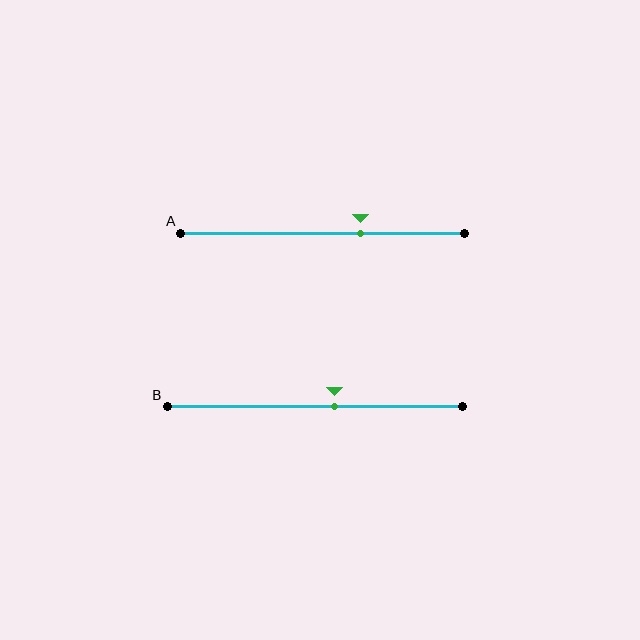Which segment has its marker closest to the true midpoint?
Segment B has its marker closest to the true midpoint.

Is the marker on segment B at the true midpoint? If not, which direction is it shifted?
No, the marker on segment B is shifted to the right by about 7% of the segment length.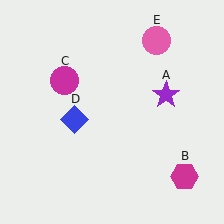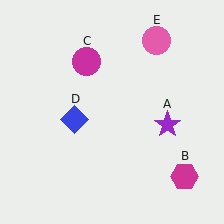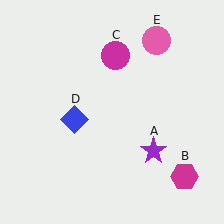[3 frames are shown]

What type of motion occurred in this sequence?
The purple star (object A), magenta circle (object C) rotated clockwise around the center of the scene.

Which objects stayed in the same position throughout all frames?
Magenta hexagon (object B) and blue diamond (object D) and pink circle (object E) remained stationary.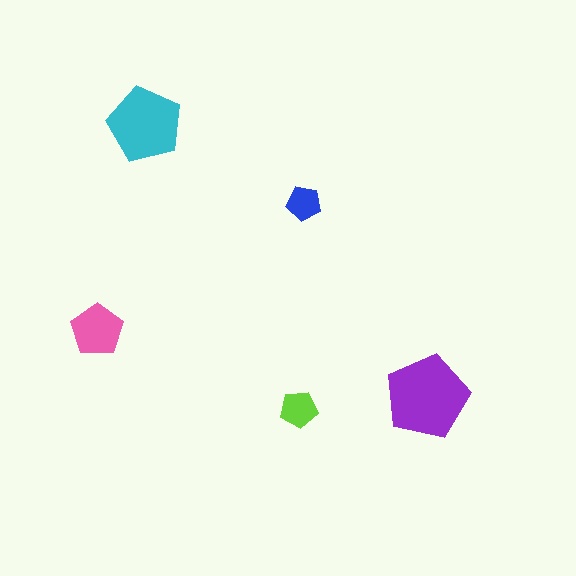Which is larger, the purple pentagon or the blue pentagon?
The purple one.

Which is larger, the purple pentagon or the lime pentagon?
The purple one.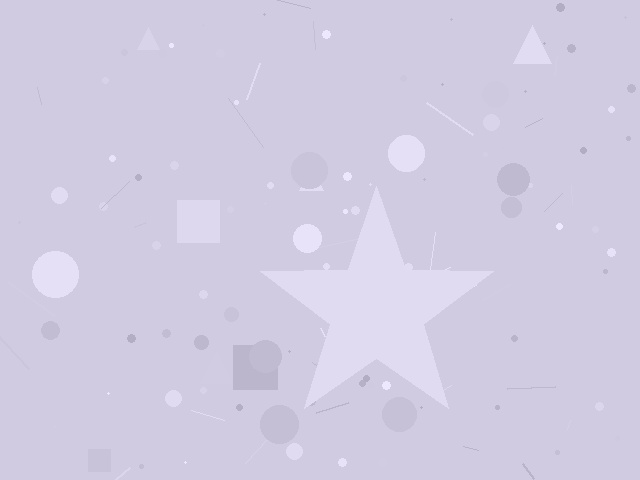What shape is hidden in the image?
A star is hidden in the image.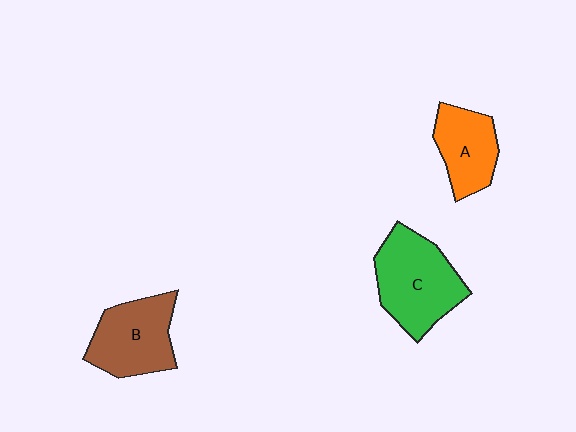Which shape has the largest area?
Shape C (green).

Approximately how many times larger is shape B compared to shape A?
Approximately 1.3 times.